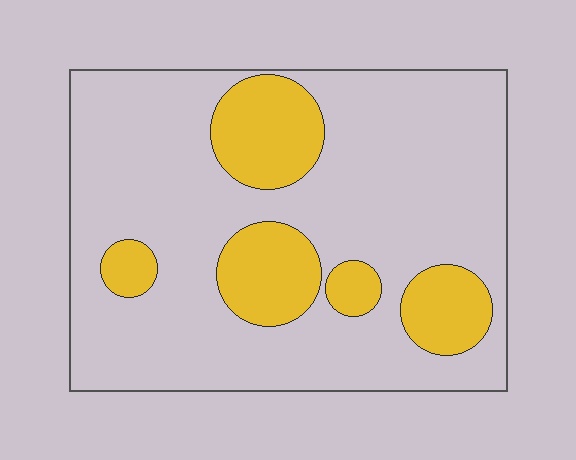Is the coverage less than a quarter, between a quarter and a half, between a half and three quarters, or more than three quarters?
Less than a quarter.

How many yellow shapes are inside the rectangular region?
5.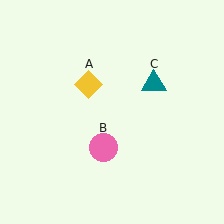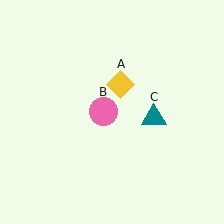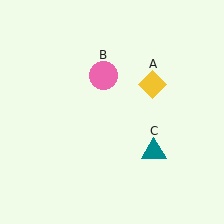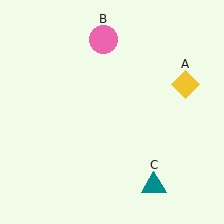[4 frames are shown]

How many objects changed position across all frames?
3 objects changed position: yellow diamond (object A), pink circle (object B), teal triangle (object C).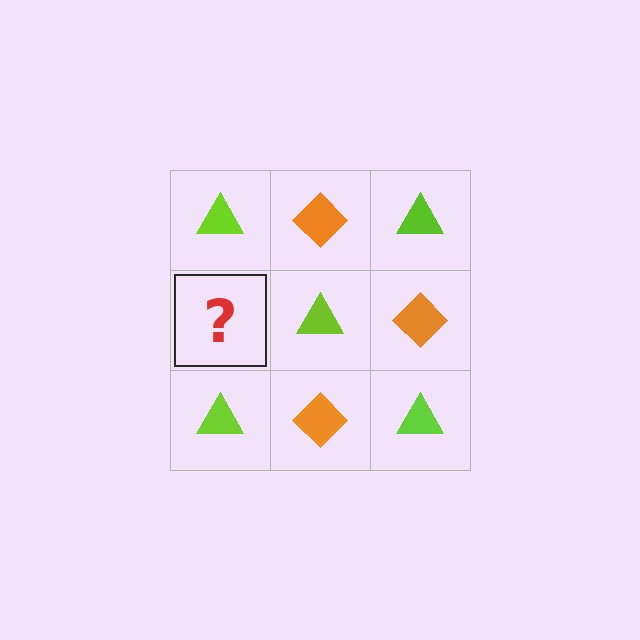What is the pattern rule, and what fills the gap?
The rule is that it alternates lime triangle and orange diamond in a checkerboard pattern. The gap should be filled with an orange diamond.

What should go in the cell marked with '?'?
The missing cell should contain an orange diamond.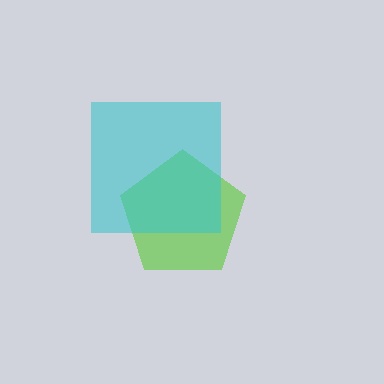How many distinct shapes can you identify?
There are 2 distinct shapes: a lime pentagon, a cyan square.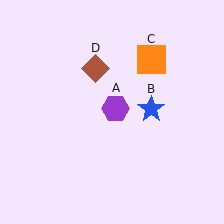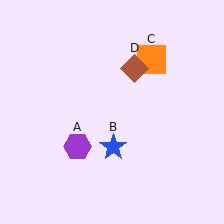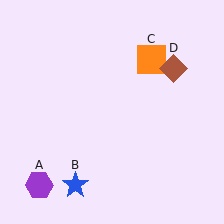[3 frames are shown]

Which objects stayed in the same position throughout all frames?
Orange square (object C) remained stationary.